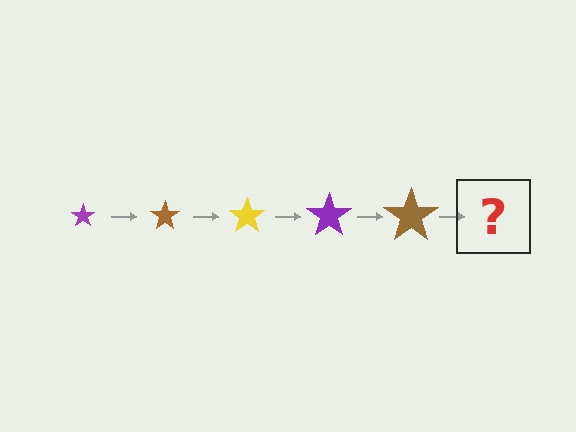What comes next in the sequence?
The next element should be a yellow star, larger than the previous one.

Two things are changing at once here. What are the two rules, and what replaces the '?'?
The two rules are that the star grows larger each step and the color cycles through purple, brown, and yellow. The '?' should be a yellow star, larger than the previous one.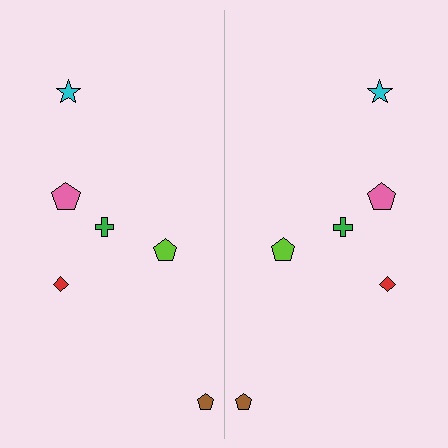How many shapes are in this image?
There are 12 shapes in this image.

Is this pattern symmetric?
Yes, this pattern has bilateral (reflection) symmetry.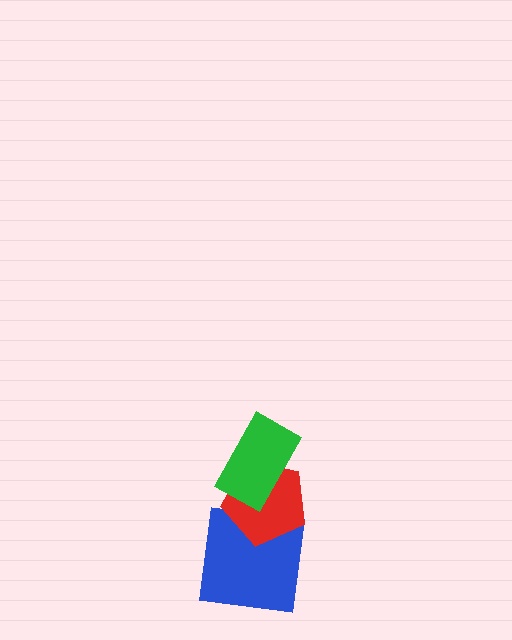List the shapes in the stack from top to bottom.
From top to bottom: the green rectangle, the red pentagon, the blue square.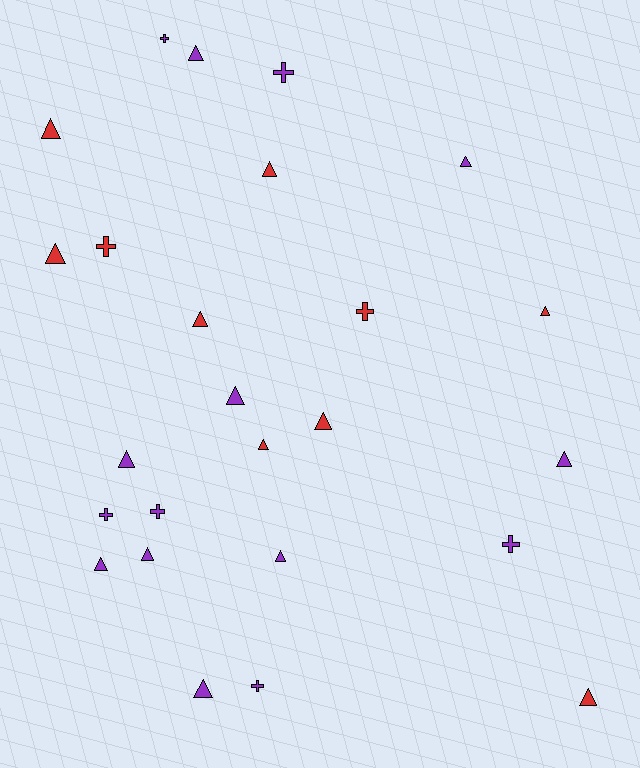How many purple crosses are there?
There are 6 purple crosses.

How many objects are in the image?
There are 25 objects.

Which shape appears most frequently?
Triangle, with 17 objects.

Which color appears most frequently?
Purple, with 15 objects.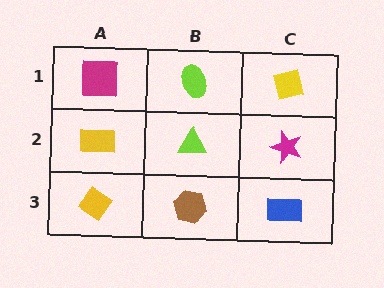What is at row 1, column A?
A magenta square.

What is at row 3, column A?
A yellow diamond.